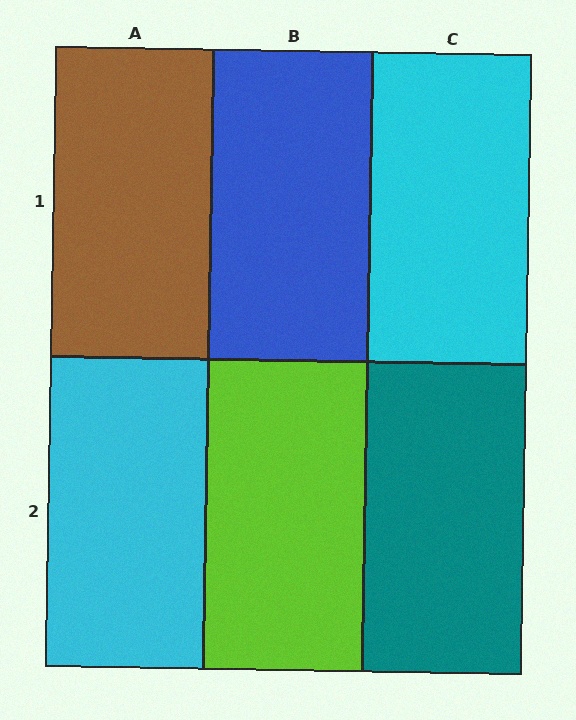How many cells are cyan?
2 cells are cyan.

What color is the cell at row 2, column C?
Teal.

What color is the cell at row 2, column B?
Lime.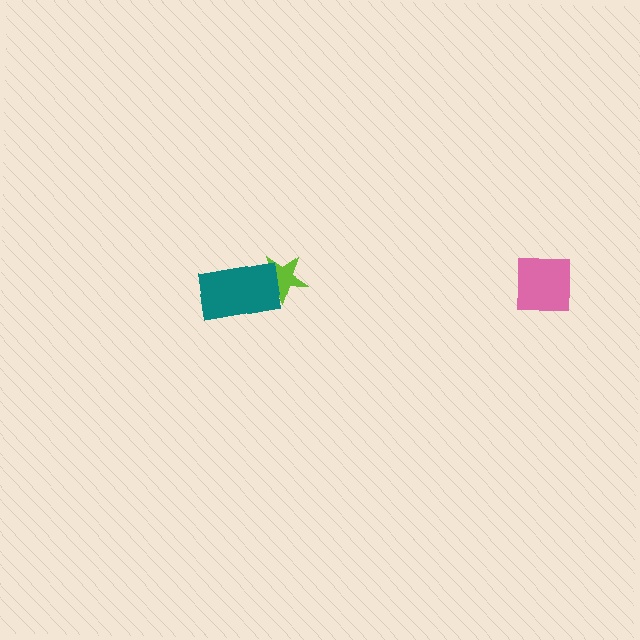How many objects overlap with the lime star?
1 object overlaps with the lime star.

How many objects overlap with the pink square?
0 objects overlap with the pink square.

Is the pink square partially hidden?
No, no other shape covers it.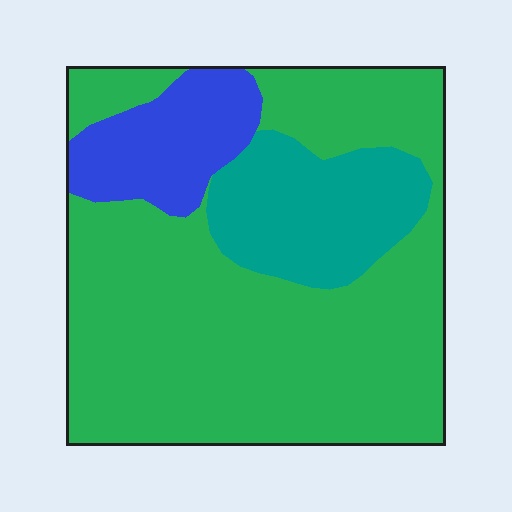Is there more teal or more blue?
Teal.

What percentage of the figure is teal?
Teal covers around 20% of the figure.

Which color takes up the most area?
Green, at roughly 70%.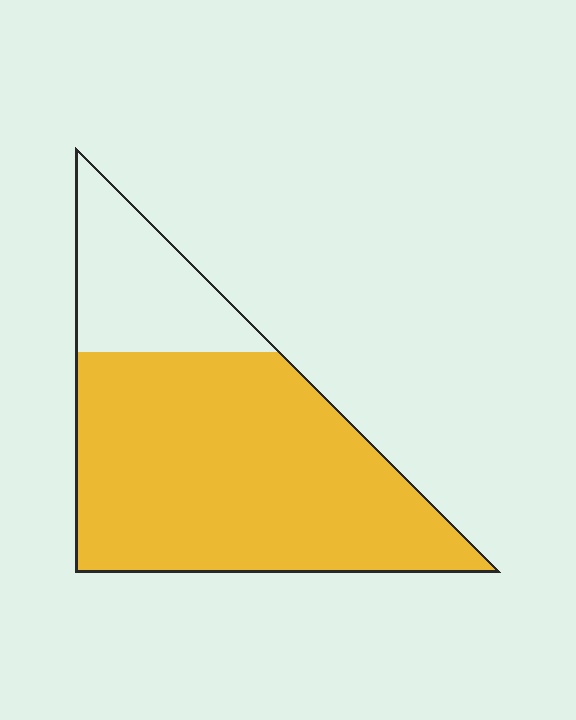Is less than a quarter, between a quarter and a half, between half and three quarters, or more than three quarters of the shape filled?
More than three quarters.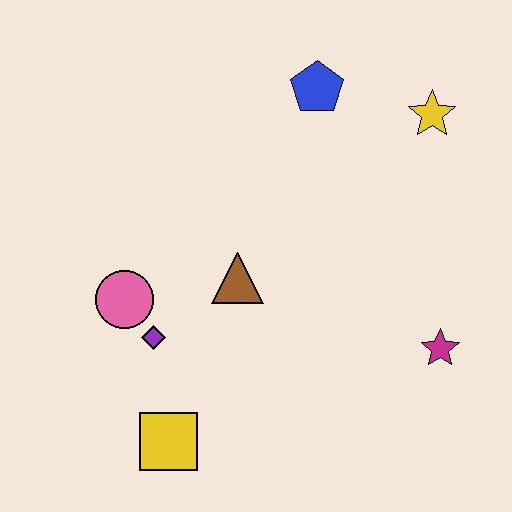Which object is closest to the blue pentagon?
The yellow star is closest to the blue pentagon.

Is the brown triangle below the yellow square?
No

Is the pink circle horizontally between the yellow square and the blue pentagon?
No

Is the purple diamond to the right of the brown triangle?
No